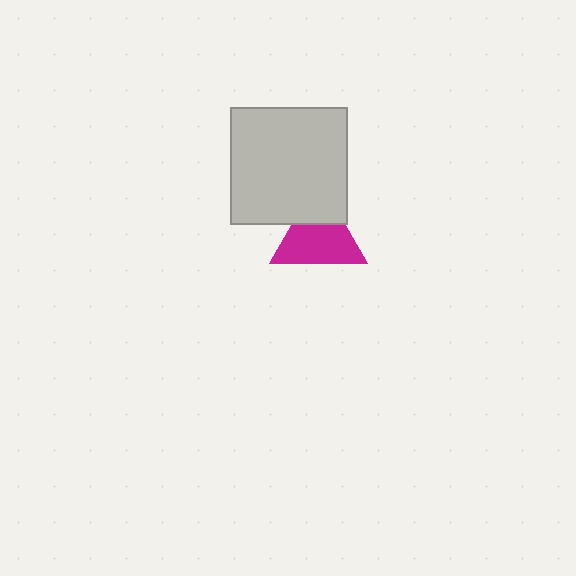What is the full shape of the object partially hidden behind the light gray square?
The partially hidden object is a magenta triangle.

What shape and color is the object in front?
The object in front is a light gray square.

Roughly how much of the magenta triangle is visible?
Most of it is visible (roughly 69%).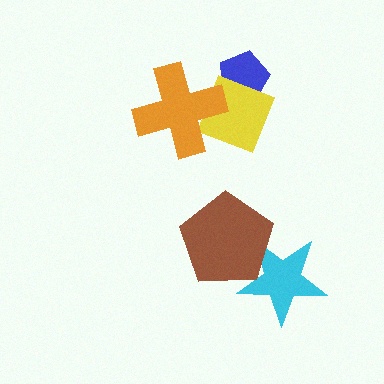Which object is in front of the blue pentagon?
The yellow diamond is in front of the blue pentagon.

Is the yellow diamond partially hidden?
Yes, it is partially covered by another shape.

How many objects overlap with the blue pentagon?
1 object overlaps with the blue pentagon.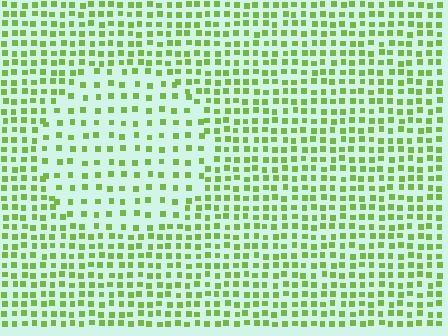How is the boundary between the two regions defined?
The boundary is defined by a change in element density (approximately 1.8x ratio). All elements are the same color, size, and shape.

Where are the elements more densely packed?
The elements are more densely packed outside the circle boundary.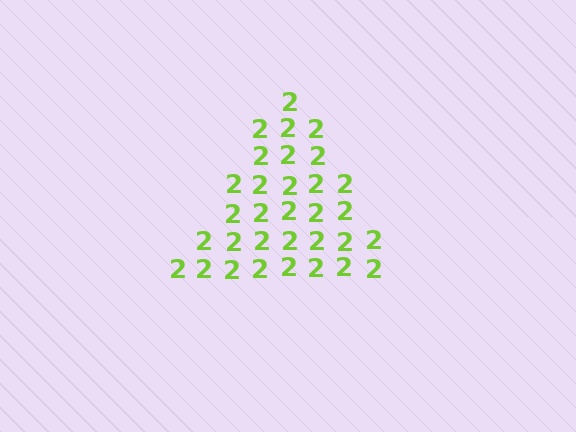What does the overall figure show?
The overall figure shows a triangle.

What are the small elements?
The small elements are digit 2's.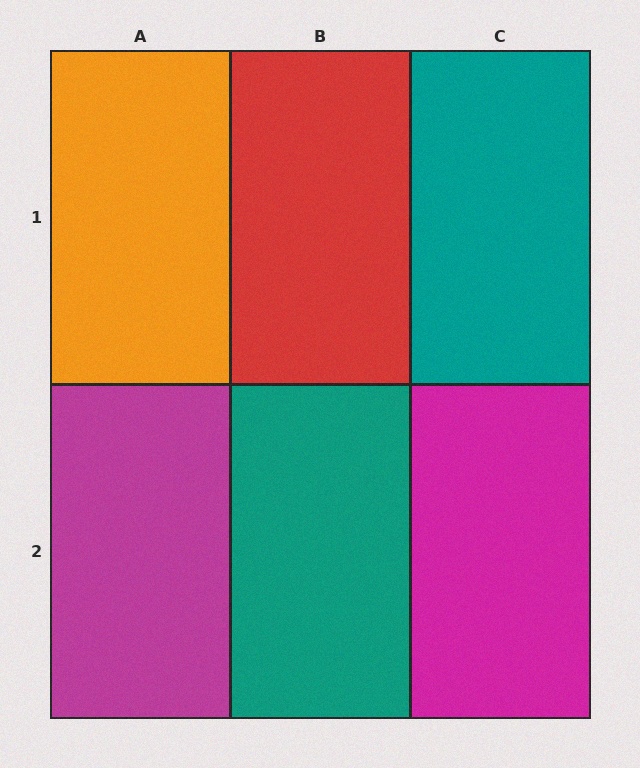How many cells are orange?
1 cell is orange.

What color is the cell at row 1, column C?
Teal.